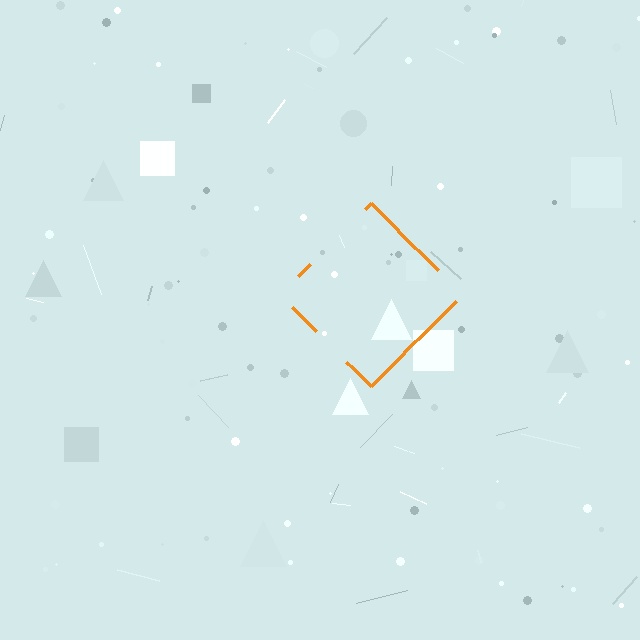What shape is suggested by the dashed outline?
The dashed outline suggests a diamond.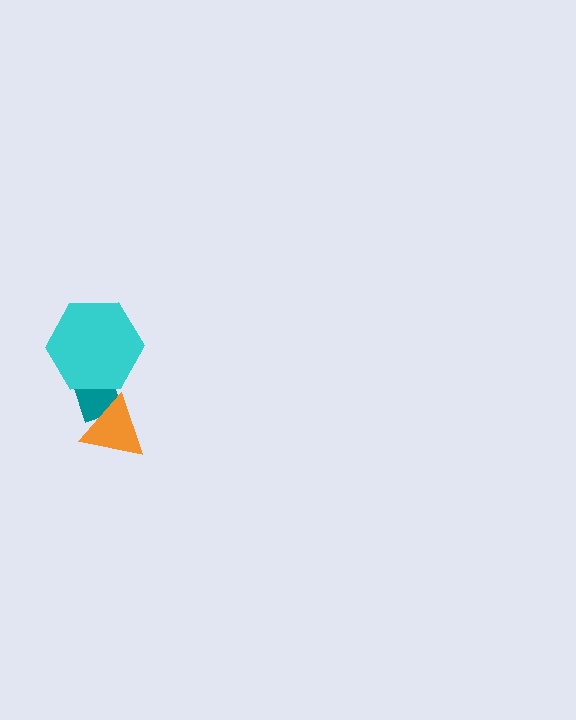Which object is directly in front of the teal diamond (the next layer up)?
The cyan hexagon is directly in front of the teal diamond.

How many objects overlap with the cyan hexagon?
1 object overlaps with the cyan hexagon.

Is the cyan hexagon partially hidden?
No, no other shape covers it.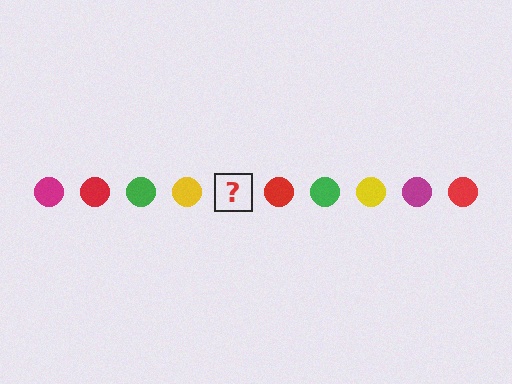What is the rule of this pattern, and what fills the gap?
The rule is that the pattern cycles through magenta, red, green, yellow circles. The gap should be filled with a magenta circle.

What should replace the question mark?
The question mark should be replaced with a magenta circle.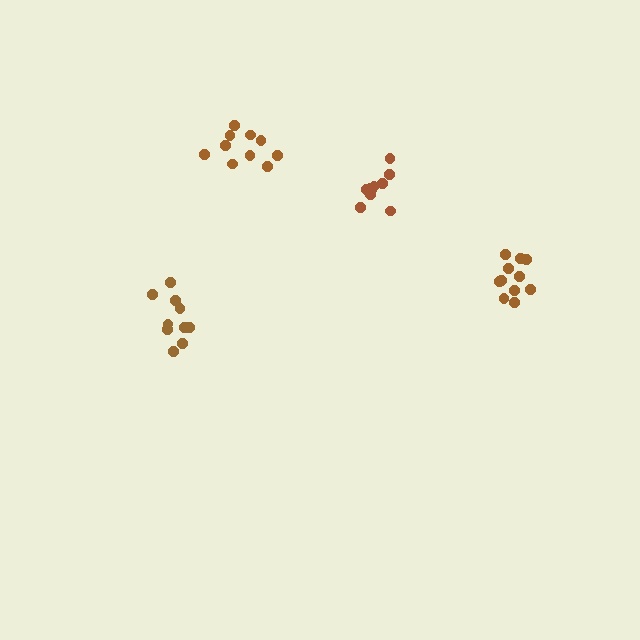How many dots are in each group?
Group 1: 11 dots, Group 2: 10 dots, Group 3: 10 dots, Group 4: 11 dots (42 total).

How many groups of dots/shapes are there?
There are 4 groups.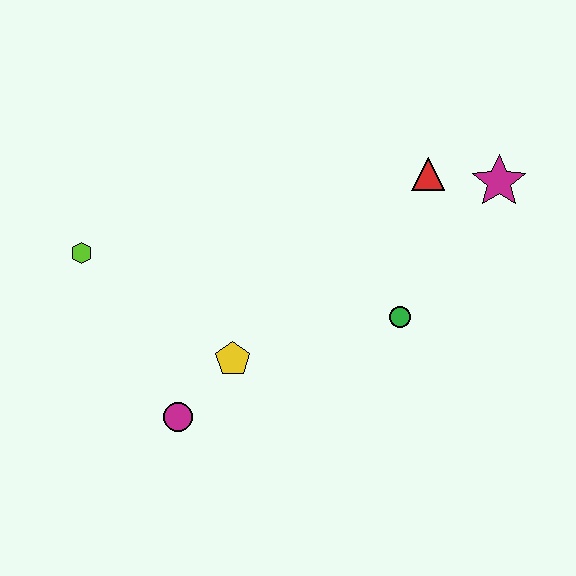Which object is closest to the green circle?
The red triangle is closest to the green circle.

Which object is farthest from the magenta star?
The lime hexagon is farthest from the magenta star.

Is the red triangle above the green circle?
Yes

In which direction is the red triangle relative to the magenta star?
The red triangle is to the left of the magenta star.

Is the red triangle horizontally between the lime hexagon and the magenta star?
Yes